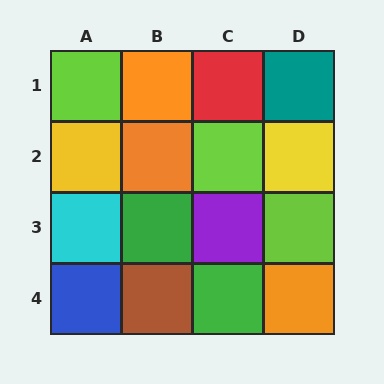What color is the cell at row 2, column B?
Orange.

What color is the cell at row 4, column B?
Brown.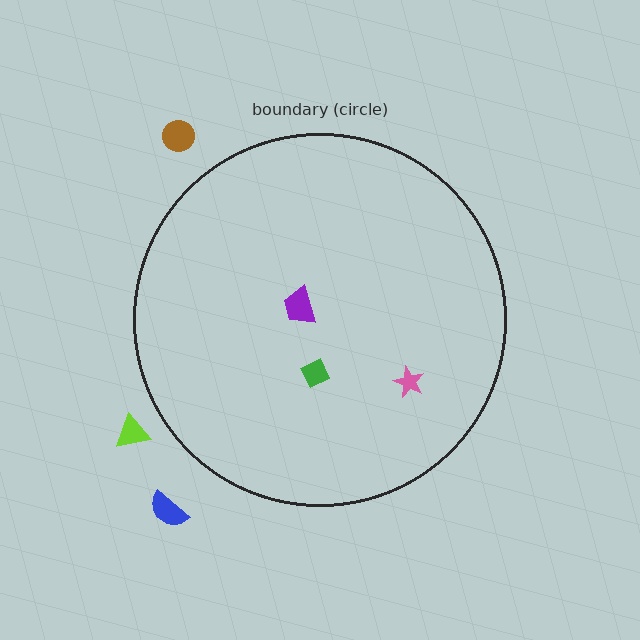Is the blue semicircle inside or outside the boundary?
Outside.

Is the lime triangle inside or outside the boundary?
Outside.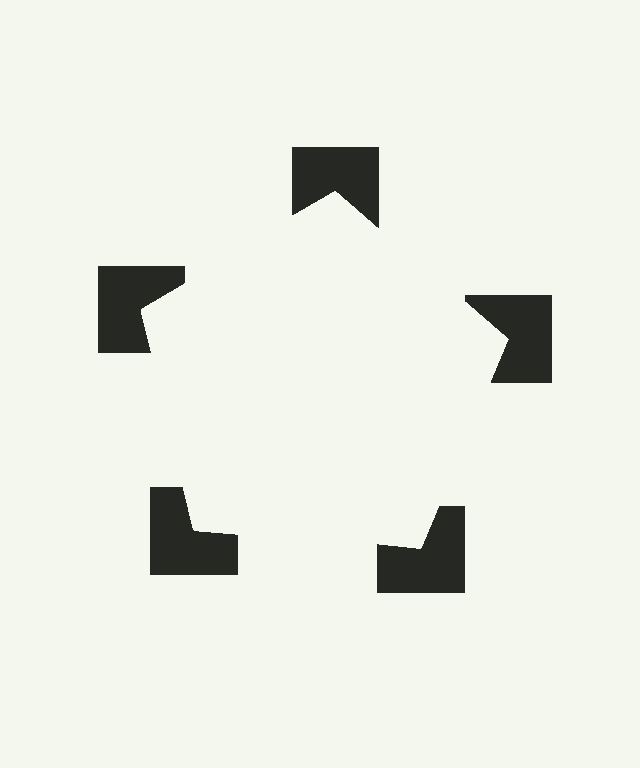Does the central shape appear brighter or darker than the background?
It typically appears slightly brighter than the background, even though no actual brightness change is drawn.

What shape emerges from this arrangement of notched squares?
An illusory pentagon — its edges are inferred from the aligned wedge cuts in the notched squares, not physically drawn.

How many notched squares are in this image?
There are 5 — one at each vertex of the illusory pentagon.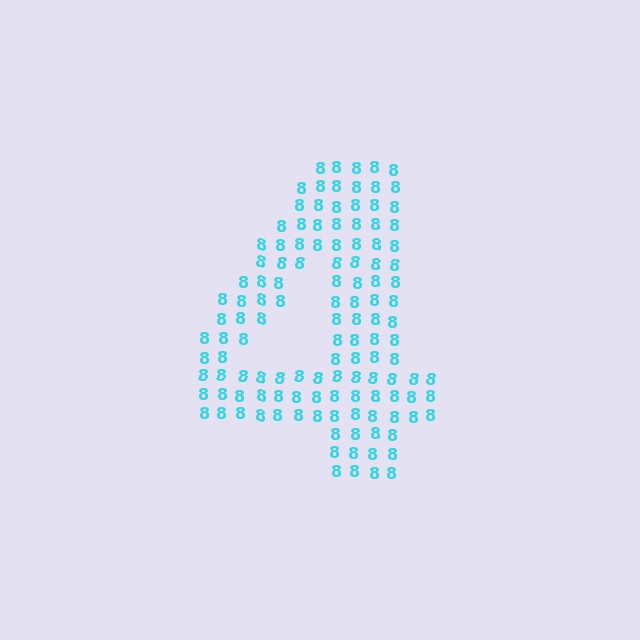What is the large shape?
The large shape is the digit 4.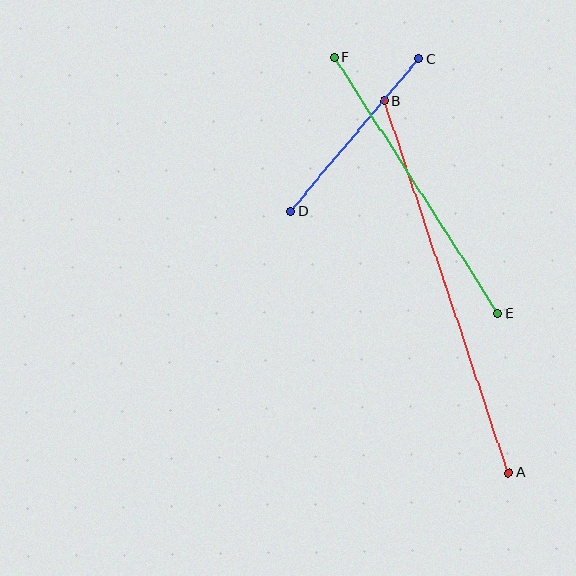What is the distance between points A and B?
The distance is approximately 392 pixels.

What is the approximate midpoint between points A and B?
The midpoint is at approximately (446, 287) pixels.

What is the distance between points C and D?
The distance is approximately 200 pixels.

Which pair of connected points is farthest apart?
Points A and B are farthest apart.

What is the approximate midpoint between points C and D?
The midpoint is at approximately (355, 135) pixels.